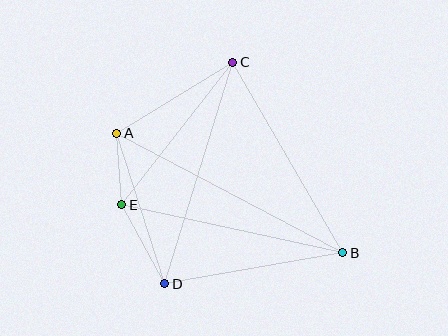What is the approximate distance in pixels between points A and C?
The distance between A and C is approximately 136 pixels.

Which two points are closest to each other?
Points A and E are closest to each other.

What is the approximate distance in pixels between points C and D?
The distance between C and D is approximately 232 pixels.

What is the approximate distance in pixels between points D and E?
The distance between D and E is approximately 90 pixels.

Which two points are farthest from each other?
Points A and B are farthest from each other.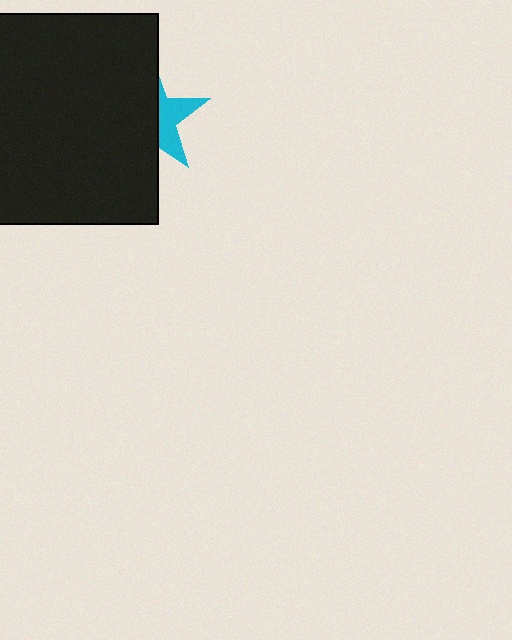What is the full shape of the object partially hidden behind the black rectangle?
The partially hidden object is a cyan star.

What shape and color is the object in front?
The object in front is a black rectangle.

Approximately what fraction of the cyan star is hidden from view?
Roughly 63% of the cyan star is hidden behind the black rectangle.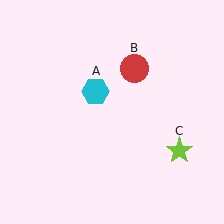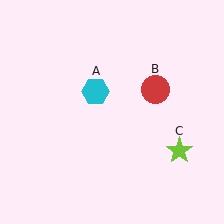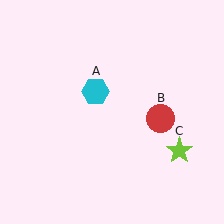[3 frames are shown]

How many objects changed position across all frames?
1 object changed position: red circle (object B).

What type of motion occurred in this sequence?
The red circle (object B) rotated clockwise around the center of the scene.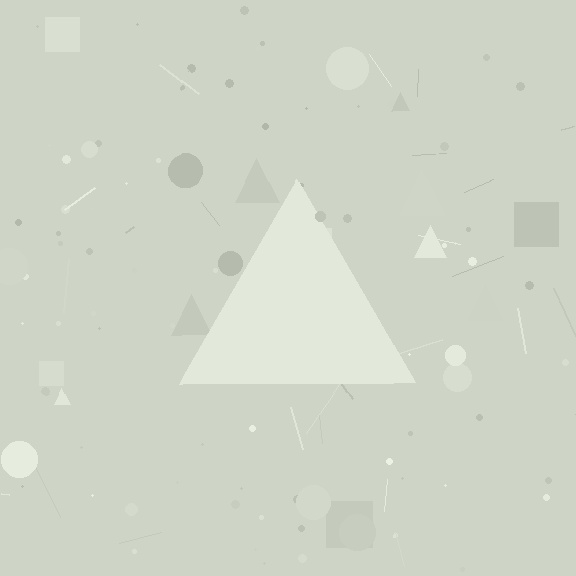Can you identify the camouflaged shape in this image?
The camouflaged shape is a triangle.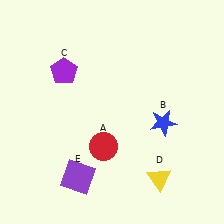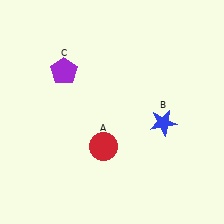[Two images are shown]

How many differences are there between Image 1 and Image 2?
There are 2 differences between the two images.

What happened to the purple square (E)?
The purple square (E) was removed in Image 2. It was in the bottom-left area of Image 1.